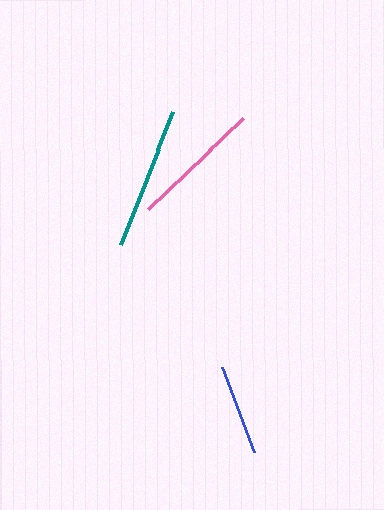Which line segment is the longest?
The teal line is the longest at approximately 143 pixels.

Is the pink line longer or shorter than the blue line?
The pink line is longer than the blue line.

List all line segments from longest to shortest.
From longest to shortest: teal, pink, blue.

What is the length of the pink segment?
The pink segment is approximately 132 pixels long.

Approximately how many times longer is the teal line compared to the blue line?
The teal line is approximately 1.6 times the length of the blue line.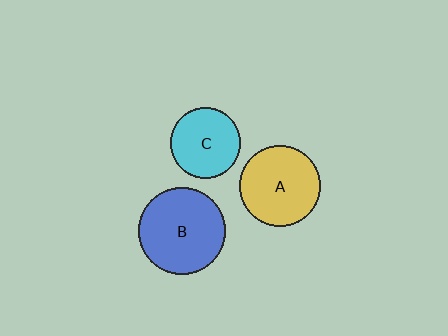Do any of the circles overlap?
No, none of the circles overlap.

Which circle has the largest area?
Circle B (blue).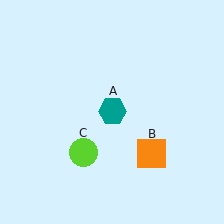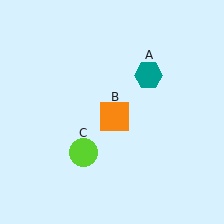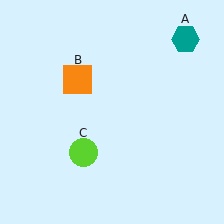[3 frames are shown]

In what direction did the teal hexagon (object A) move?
The teal hexagon (object A) moved up and to the right.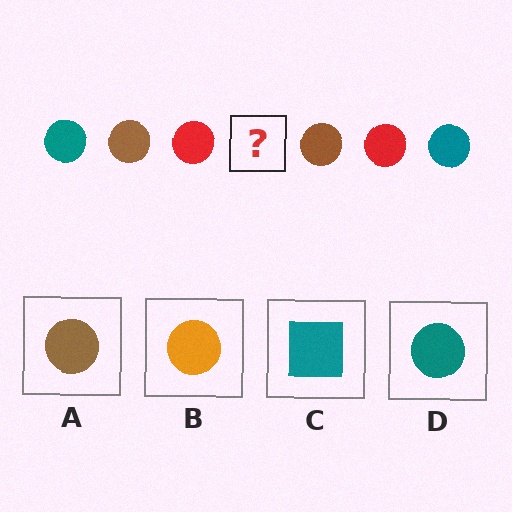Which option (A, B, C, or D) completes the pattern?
D.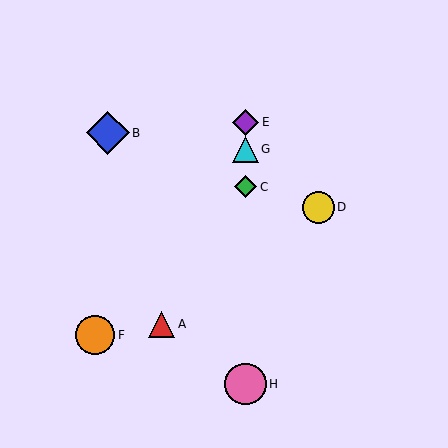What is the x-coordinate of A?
Object A is at x≈162.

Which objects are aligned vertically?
Objects C, E, G, H are aligned vertically.